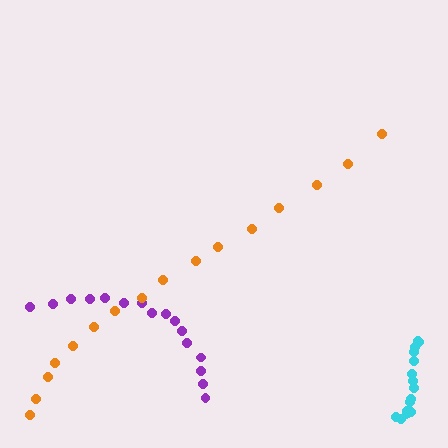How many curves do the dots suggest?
There are 3 distinct paths.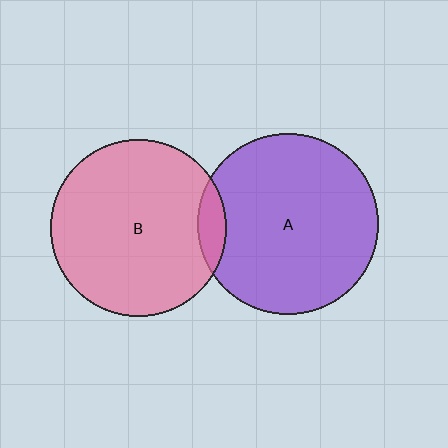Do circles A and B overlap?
Yes.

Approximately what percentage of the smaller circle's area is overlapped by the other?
Approximately 10%.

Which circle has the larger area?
Circle A (purple).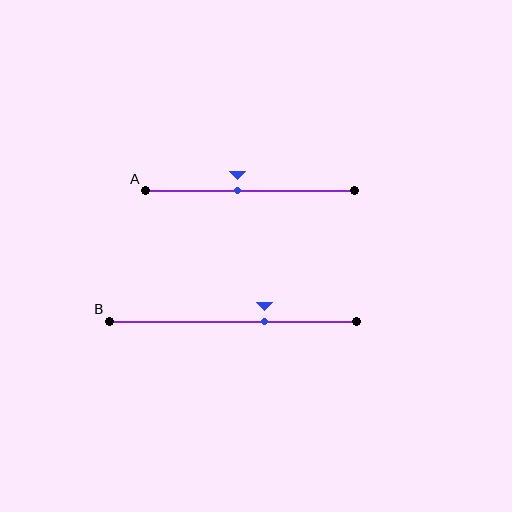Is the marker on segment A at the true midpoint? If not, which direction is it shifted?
No, the marker on segment A is shifted to the left by about 6% of the segment length.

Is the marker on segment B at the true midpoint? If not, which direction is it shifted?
No, the marker on segment B is shifted to the right by about 13% of the segment length.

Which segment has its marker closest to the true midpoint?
Segment A has its marker closest to the true midpoint.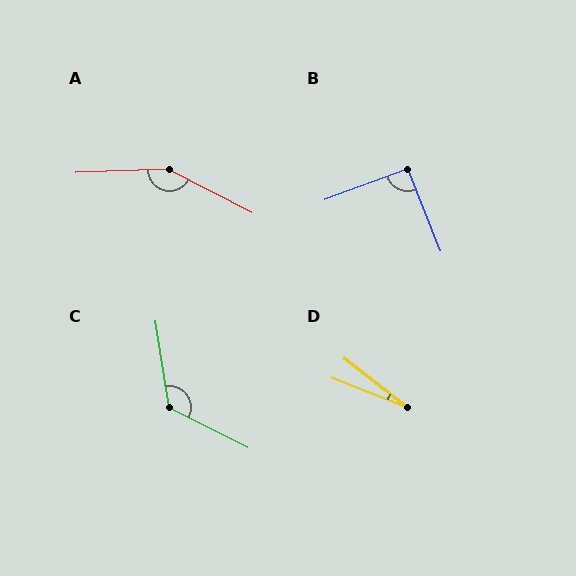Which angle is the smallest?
D, at approximately 17 degrees.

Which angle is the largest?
A, at approximately 151 degrees.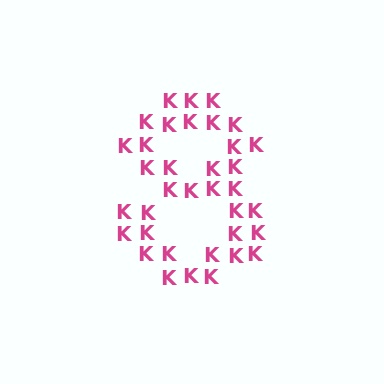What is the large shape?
The large shape is the digit 8.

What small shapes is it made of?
It is made of small letter K's.